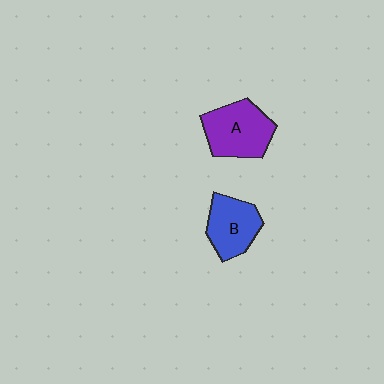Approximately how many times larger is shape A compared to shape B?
Approximately 1.2 times.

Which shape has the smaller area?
Shape B (blue).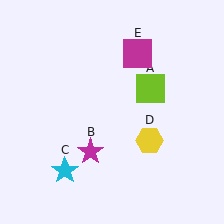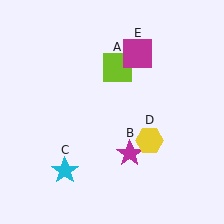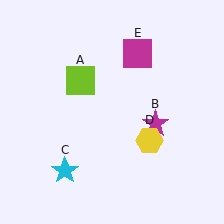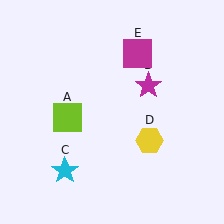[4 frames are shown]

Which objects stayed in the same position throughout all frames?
Cyan star (object C) and yellow hexagon (object D) and magenta square (object E) remained stationary.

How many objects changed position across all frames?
2 objects changed position: lime square (object A), magenta star (object B).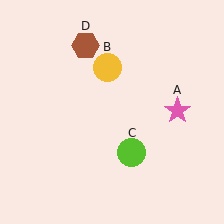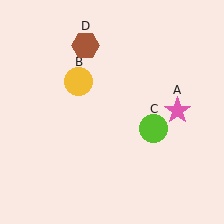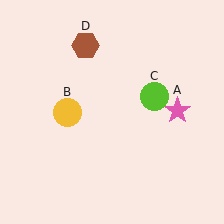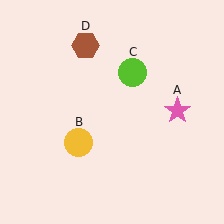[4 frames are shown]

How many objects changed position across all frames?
2 objects changed position: yellow circle (object B), lime circle (object C).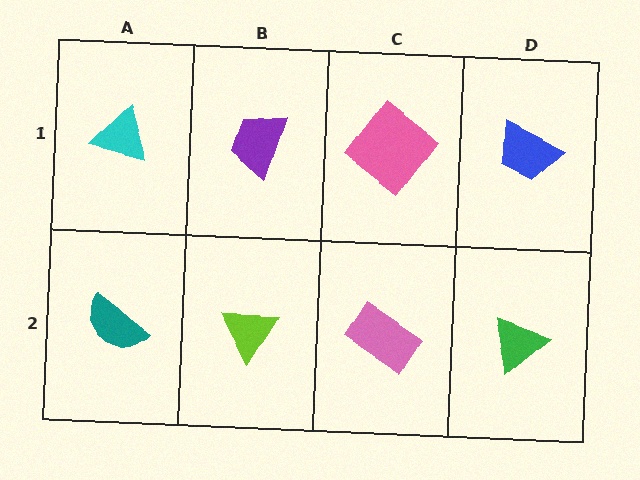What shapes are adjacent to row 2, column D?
A blue trapezoid (row 1, column D), a pink rectangle (row 2, column C).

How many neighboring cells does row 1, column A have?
2.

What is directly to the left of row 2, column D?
A pink rectangle.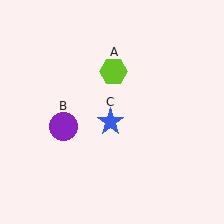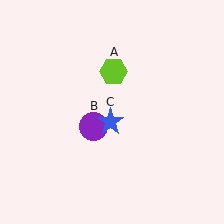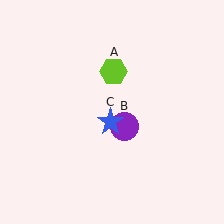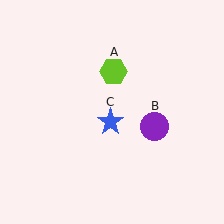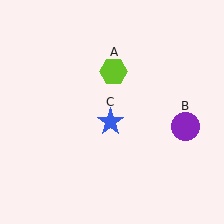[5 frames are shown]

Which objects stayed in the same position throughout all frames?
Lime hexagon (object A) and blue star (object C) remained stationary.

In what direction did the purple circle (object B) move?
The purple circle (object B) moved right.